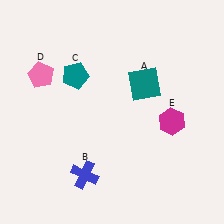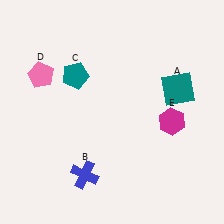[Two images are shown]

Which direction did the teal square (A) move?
The teal square (A) moved right.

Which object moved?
The teal square (A) moved right.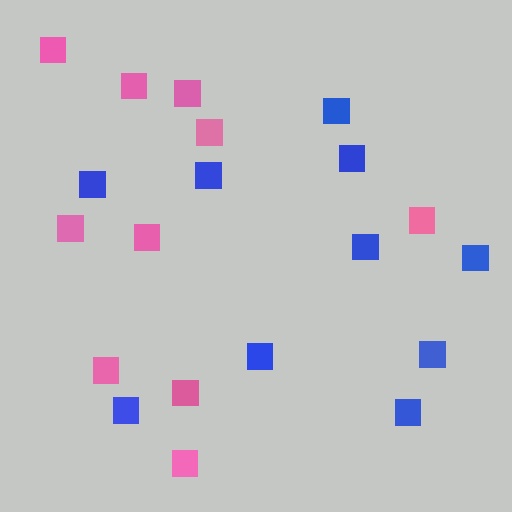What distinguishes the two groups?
There are 2 groups: one group of blue squares (10) and one group of pink squares (10).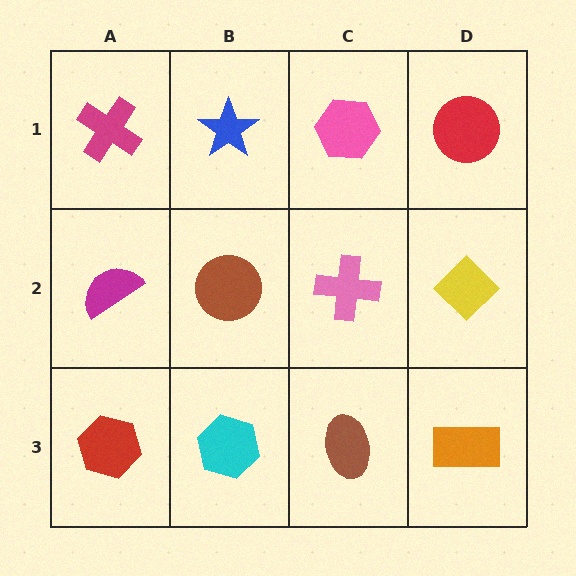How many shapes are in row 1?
4 shapes.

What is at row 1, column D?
A red circle.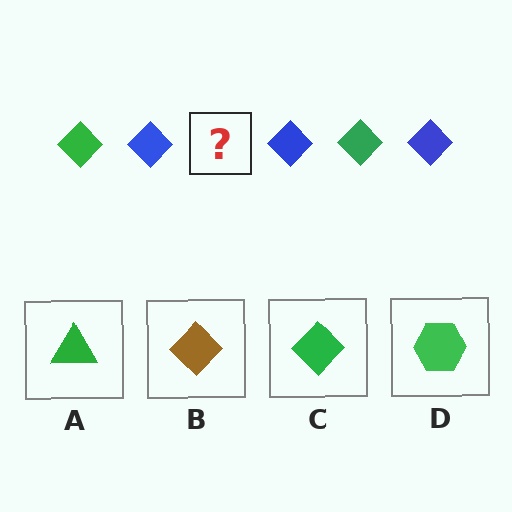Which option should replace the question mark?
Option C.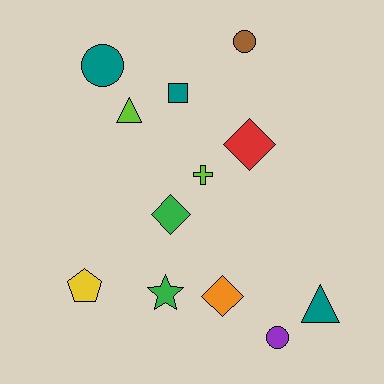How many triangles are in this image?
There are 2 triangles.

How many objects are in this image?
There are 12 objects.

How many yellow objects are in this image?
There is 1 yellow object.